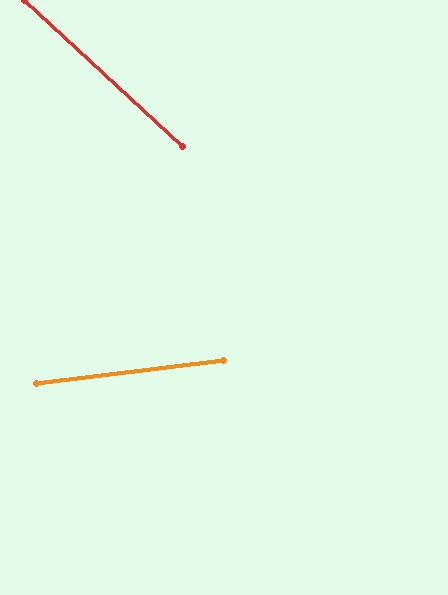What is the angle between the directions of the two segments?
Approximately 49 degrees.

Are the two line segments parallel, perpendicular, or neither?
Neither parallel nor perpendicular — they differ by about 49°.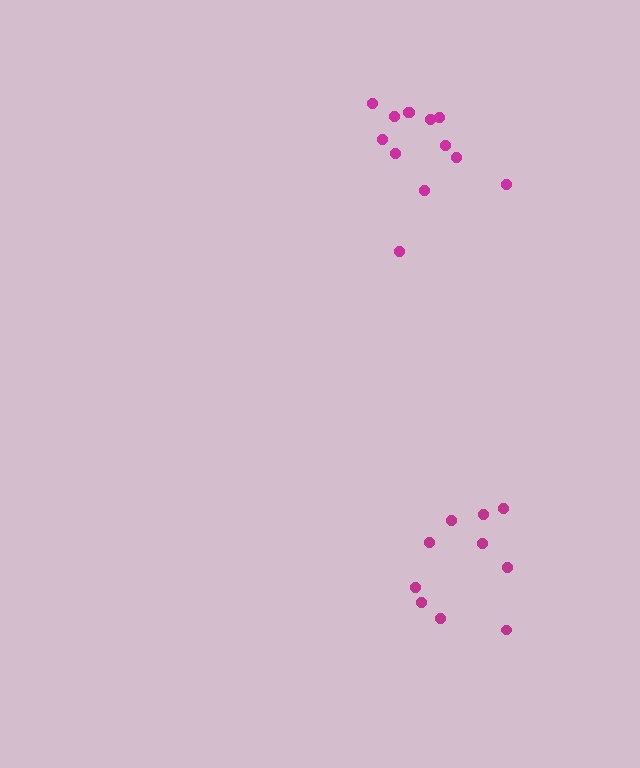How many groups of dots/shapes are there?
There are 2 groups.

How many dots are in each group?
Group 1: 10 dots, Group 2: 13 dots (23 total).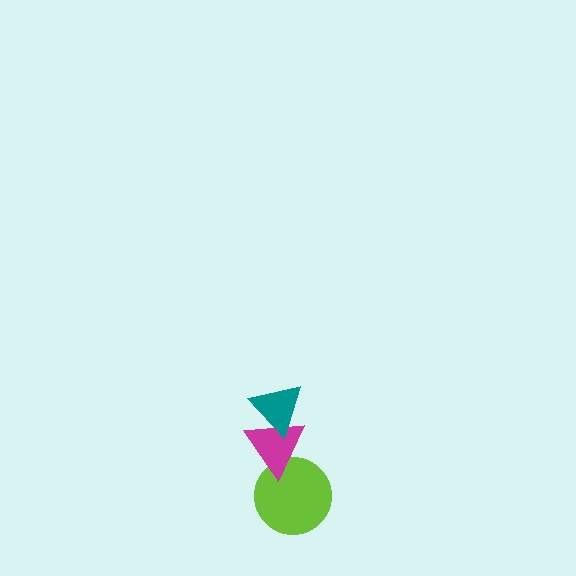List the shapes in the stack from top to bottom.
From top to bottom: the teal triangle, the magenta triangle, the lime circle.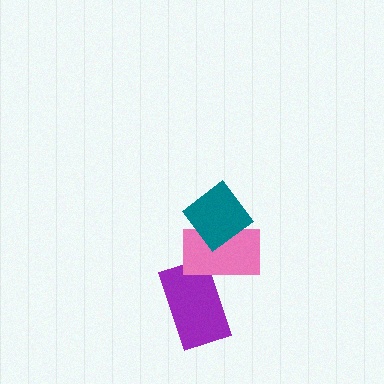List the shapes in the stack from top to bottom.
From top to bottom: the teal diamond, the pink rectangle, the purple rectangle.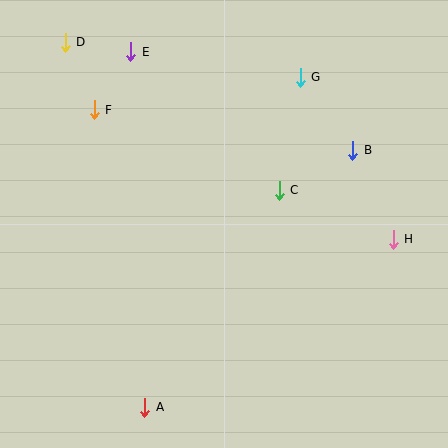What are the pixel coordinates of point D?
Point D is at (65, 42).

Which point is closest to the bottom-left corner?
Point A is closest to the bottom-left corner.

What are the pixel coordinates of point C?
Point C is at (279, 190).